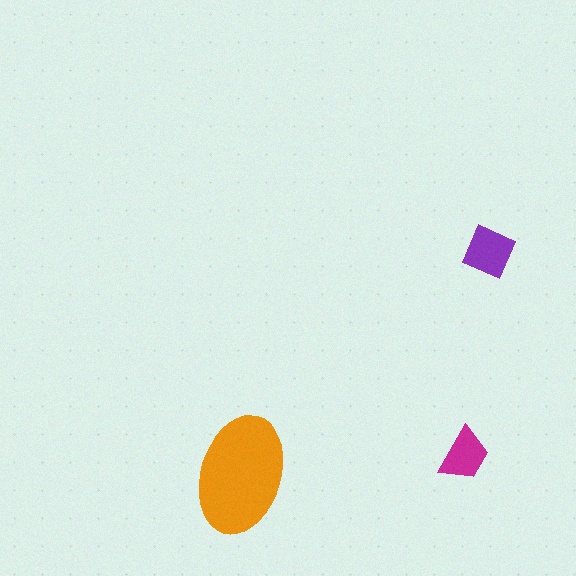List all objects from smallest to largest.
The magenta trapezoid, the purple diamond, the orange ellipse.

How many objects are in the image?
There are 3 objects in the image.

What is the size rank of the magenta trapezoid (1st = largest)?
3rd.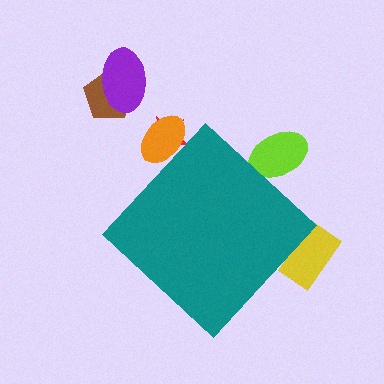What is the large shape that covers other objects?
A teal diamond.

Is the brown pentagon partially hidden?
No, the brown pentagon is fully visible.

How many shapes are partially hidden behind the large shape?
4 shapes are partially hidden.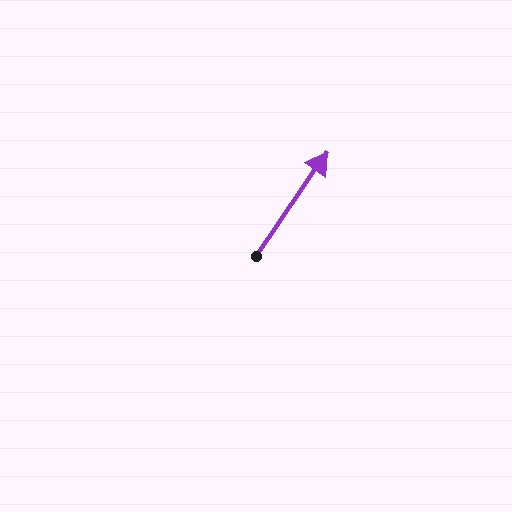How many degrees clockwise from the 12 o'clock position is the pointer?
Approximately 34 degrees.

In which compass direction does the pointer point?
Northeast.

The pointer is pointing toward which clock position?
Roughly 1 o'clock.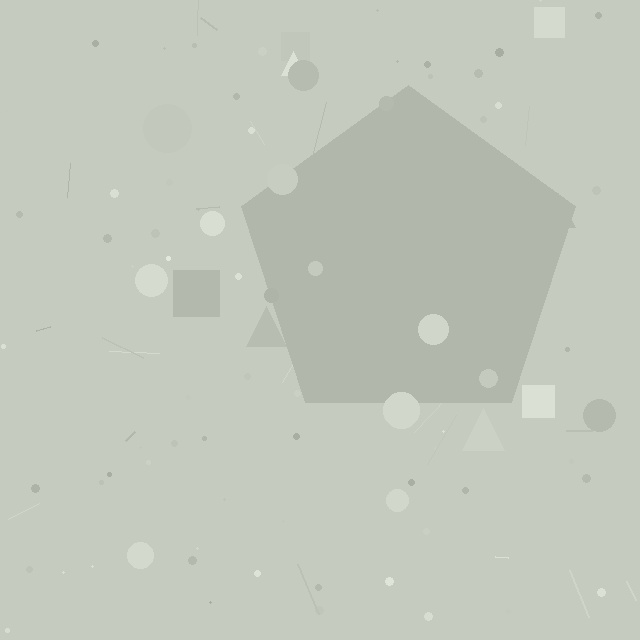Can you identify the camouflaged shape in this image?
The camouflaged shape is a pentagon.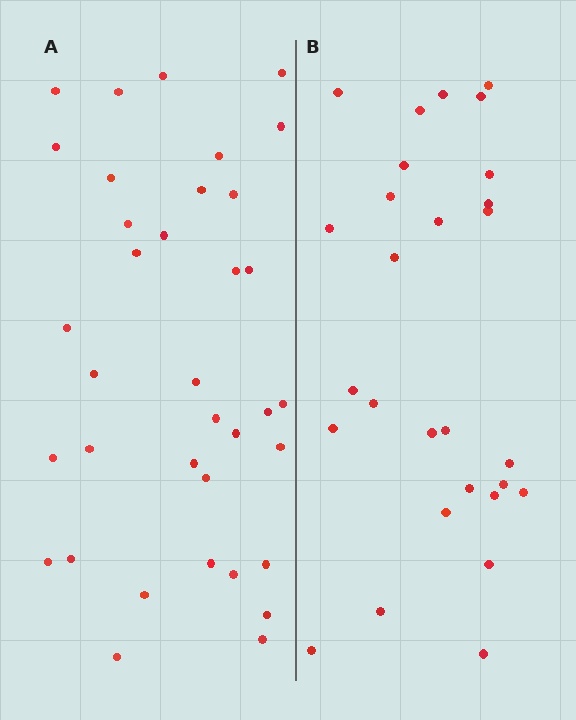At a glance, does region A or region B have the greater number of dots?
Region A (the left region) has more dots.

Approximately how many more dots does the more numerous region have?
Region A has roughly 8 or so more dots than region B.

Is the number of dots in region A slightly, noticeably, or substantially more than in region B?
Region A has noticeably more, but not dramatically so. The ratio is roughly 1.3 to 1.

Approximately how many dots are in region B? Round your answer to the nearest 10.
About 30 dots. (The exact count is 28, which rounds to 30.)